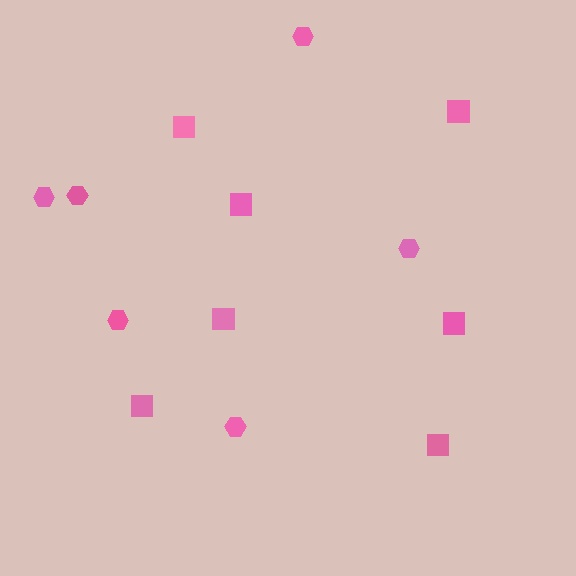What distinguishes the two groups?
There are 2 groups: one group of squares (7) and one group of hexagons (6).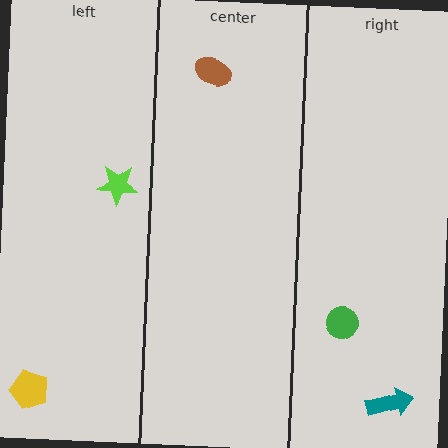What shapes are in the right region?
The teal arrow, the green circle.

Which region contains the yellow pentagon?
The left region.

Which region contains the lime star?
The left region.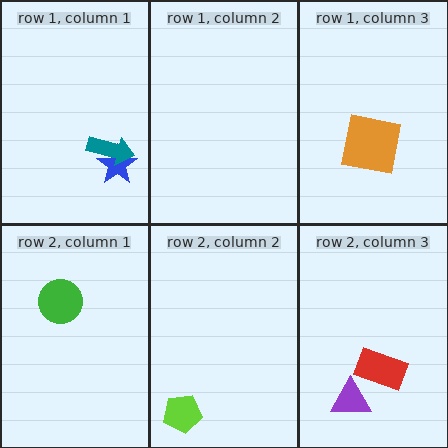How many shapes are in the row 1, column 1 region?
2.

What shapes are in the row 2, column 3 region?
The red rectangle, the purple triangle.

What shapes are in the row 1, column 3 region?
The orange square.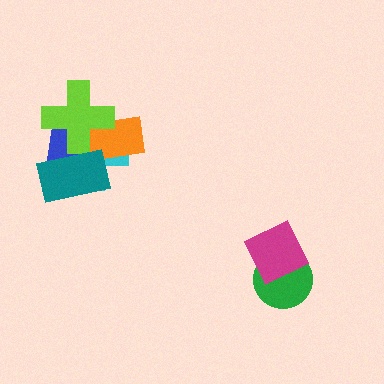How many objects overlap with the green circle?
1 object overlaps with the green circle.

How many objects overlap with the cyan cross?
4 objects overlap with the cyan cross.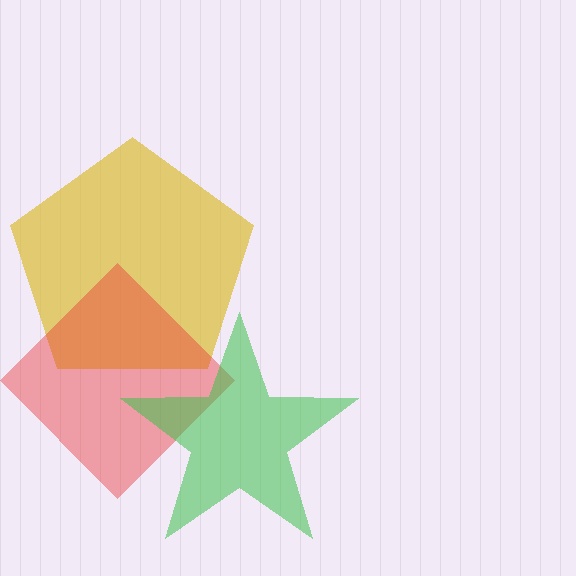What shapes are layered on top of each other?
The layered shapes are: a yellow pentagon, a red diamond, a green star.